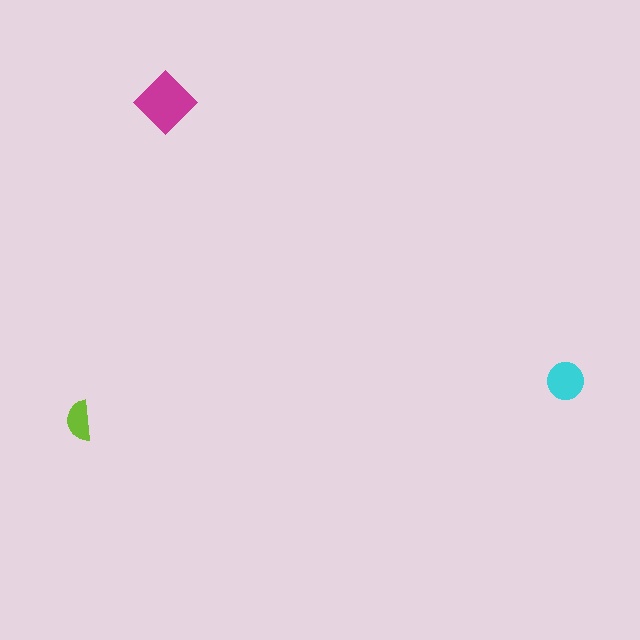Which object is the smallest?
The lime semicircle.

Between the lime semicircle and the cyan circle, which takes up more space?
The cyan circle.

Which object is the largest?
The magenta diamond.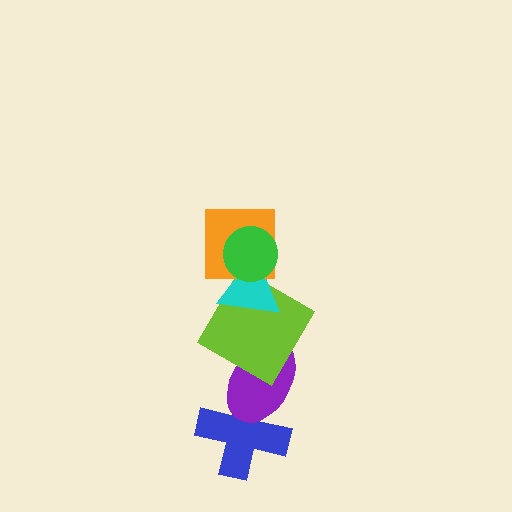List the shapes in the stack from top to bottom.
From top to bottom: the green circle, the orange square, the cyan triangle, the lime diamond, the purple ellipse, the blue cross.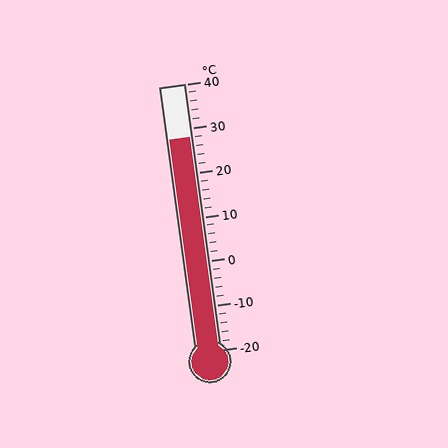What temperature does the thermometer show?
The thermometer shows approximately 28°C.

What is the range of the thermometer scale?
The thermometer scale ranges from -20°C to 40°C.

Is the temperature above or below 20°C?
The temperature is above 20°C.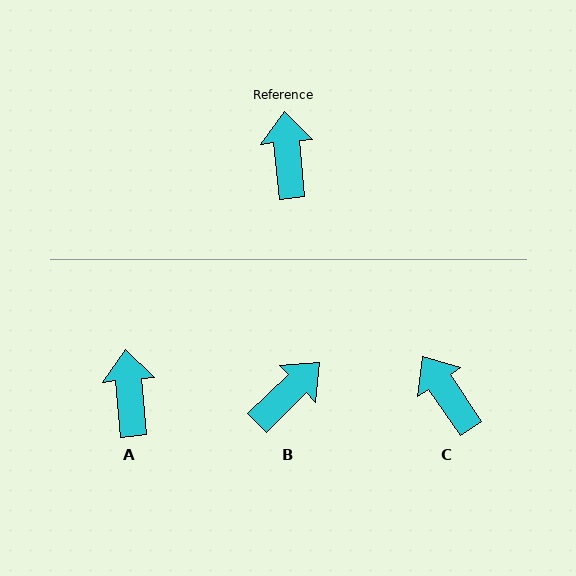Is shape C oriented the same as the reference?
No, it is off by about 29 degrees.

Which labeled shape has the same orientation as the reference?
A.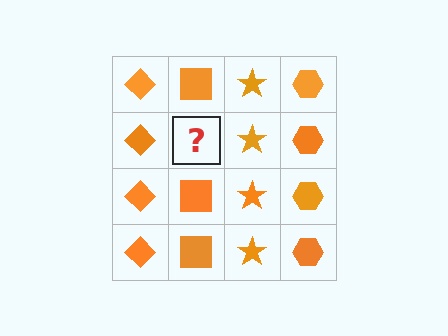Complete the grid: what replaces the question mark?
The question mark should be replaced with an orange square.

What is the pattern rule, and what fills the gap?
The rule is that each column has a consistent shape. The gap should be filled with an orange square.